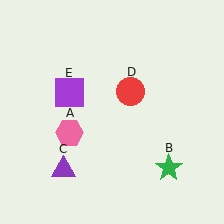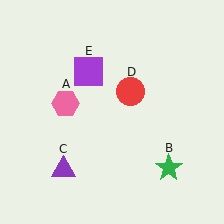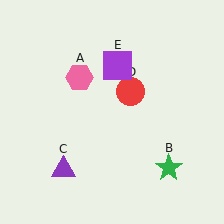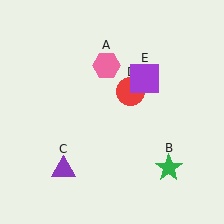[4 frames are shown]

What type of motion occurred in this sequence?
The pink hexagon (object A), purple square (object E) rotated clockwise around the center of the scene.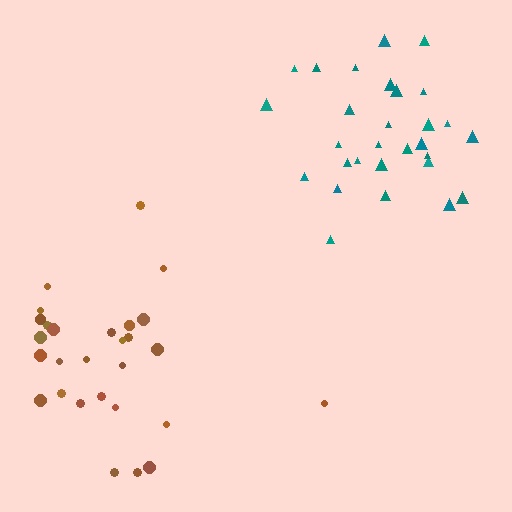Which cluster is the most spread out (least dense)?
Brown.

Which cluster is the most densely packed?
Teal.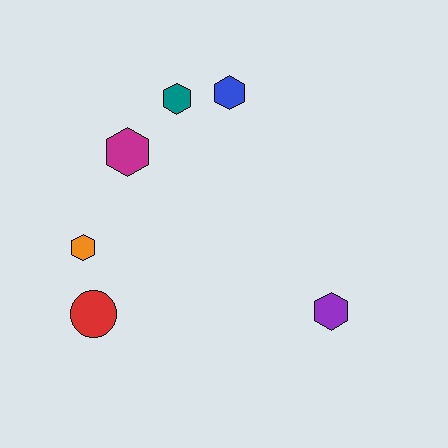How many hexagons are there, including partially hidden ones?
There are 5 hexagons.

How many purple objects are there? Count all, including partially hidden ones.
There is 1 purple object.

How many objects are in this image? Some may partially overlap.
There are 6 objects.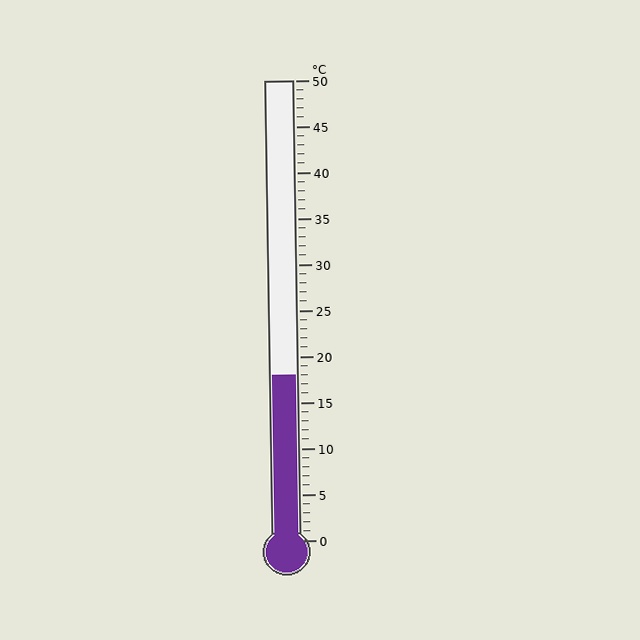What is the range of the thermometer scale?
The thermometer scale ranges from 0°C to 50°C.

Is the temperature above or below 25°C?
The temperature is below 25°C.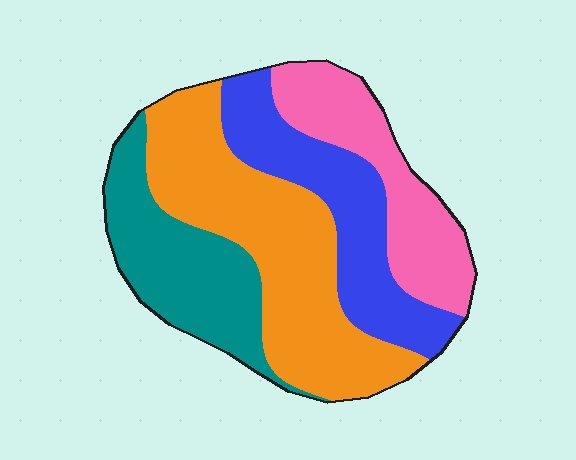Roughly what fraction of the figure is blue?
Blue covers around 25% of the figure.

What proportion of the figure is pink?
Pink takes up about one fifth (1/5) of the figure.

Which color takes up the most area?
Orange, at roughly 35%.